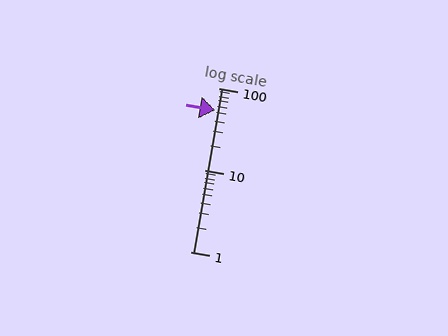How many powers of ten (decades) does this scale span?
The scale spans 2 decades, from 1 to 100.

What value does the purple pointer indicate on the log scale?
The pointer indicates approximately 54.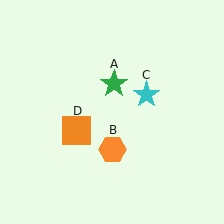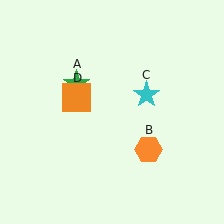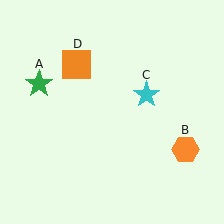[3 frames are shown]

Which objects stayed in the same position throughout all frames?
Cyan star (object C) remained stationary.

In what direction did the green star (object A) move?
The green star (object A) moved left.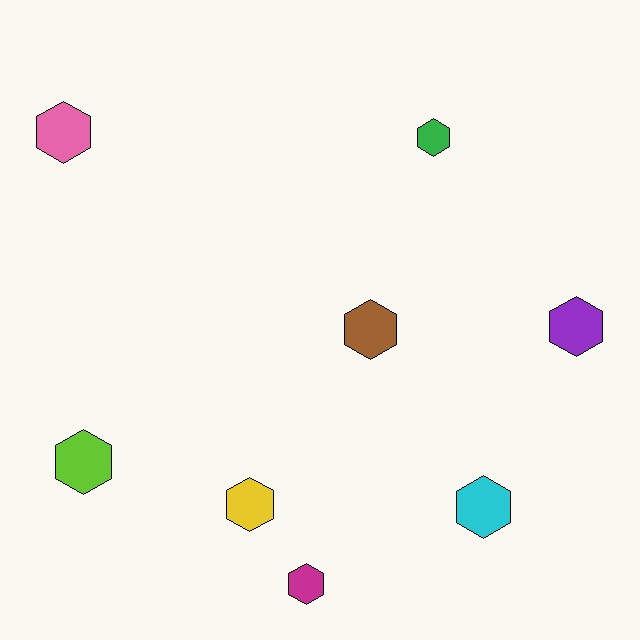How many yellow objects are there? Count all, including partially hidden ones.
There is 1 yellow object.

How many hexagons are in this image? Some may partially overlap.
There are 8 hexagons.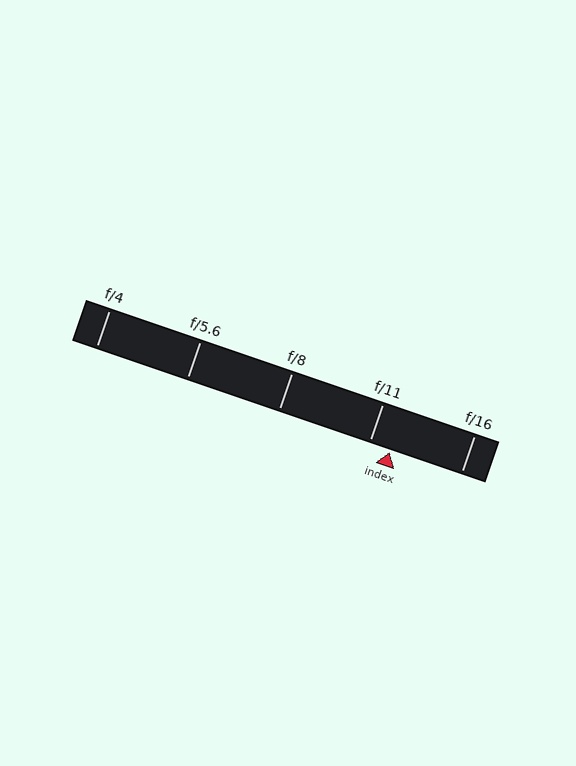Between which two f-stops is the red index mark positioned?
The index mark is between f/11 and f/16.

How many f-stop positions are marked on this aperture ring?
There are 5 f-stop positions marked.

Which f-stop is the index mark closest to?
The index mark is closest to f/11.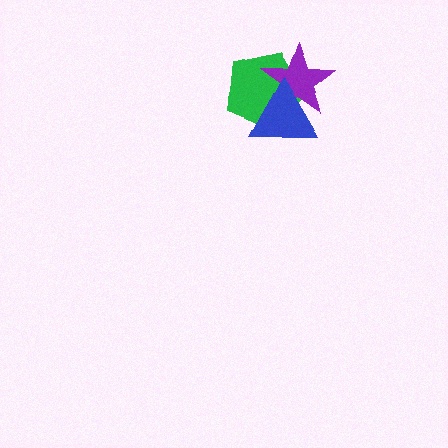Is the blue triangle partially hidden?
No, no other shape covers it.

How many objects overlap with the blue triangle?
2 objects overlap with the blue triangle.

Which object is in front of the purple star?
The blue triangle is in front of the purple star.